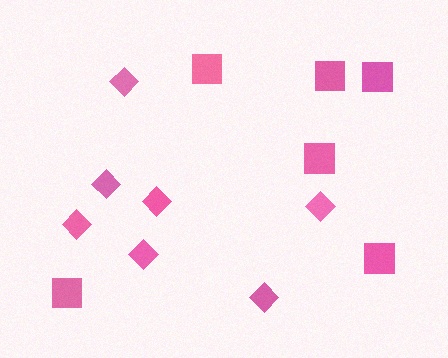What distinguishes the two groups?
There are 2 groups: one group of diamonds (7) and one group of squares (6).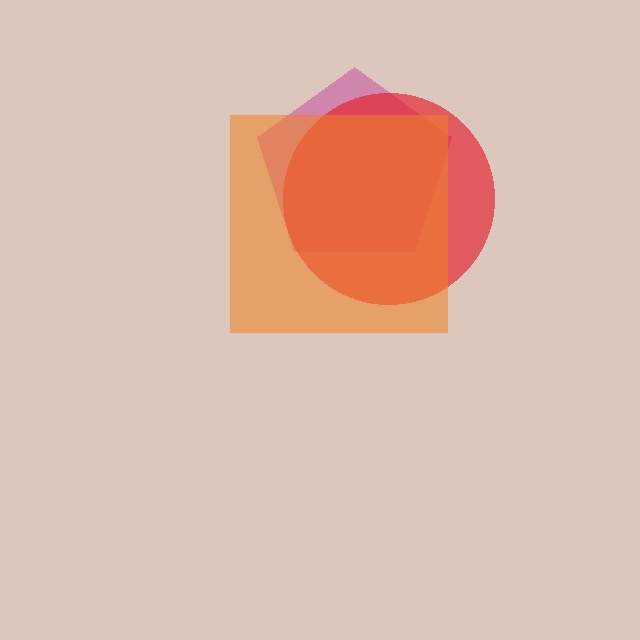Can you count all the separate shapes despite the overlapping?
Yes, there are 3 separate shapes.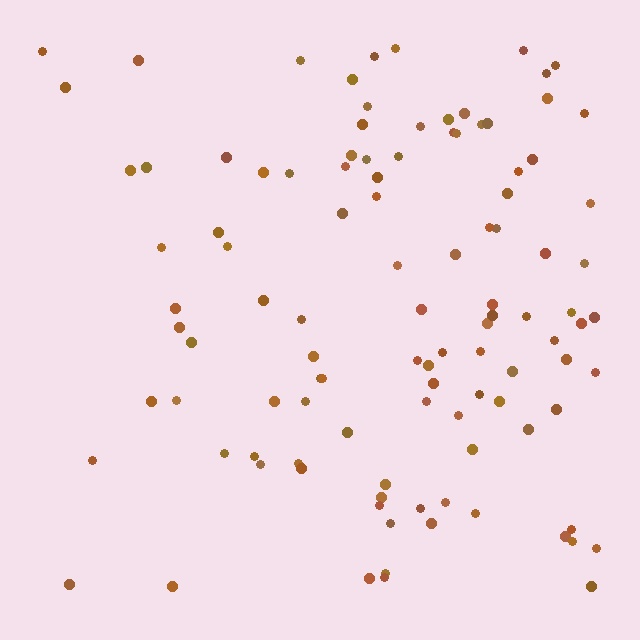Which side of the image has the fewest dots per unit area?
The left.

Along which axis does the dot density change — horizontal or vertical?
Horizontal.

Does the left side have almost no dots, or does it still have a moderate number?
Still a moderate number, just noticeably fewer than the right.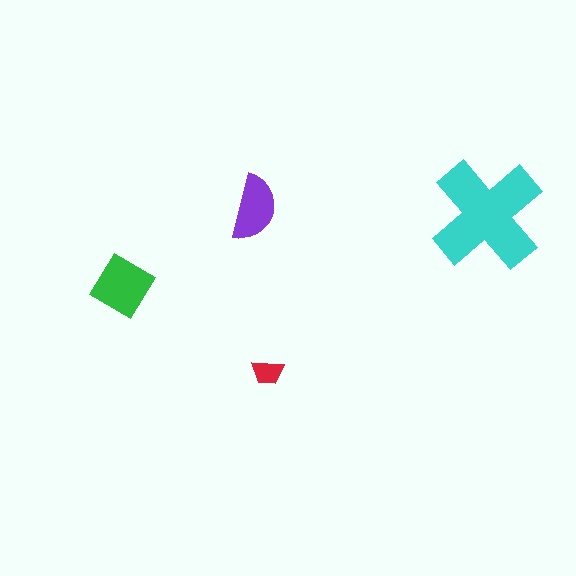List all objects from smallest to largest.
The red trapezoid, the purple semicircle, the green diamond, the cyan cross.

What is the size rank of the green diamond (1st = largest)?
2nd.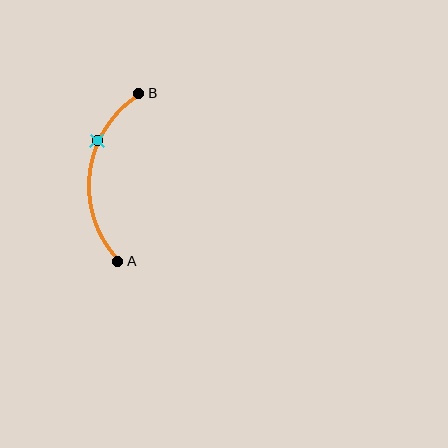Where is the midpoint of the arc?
The arc midpoint is the point on the curve farthest from the straight line joining A and B. It sits to the left of that line.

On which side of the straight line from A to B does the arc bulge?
The arc bulges to the left of the straight line connecting A and B.